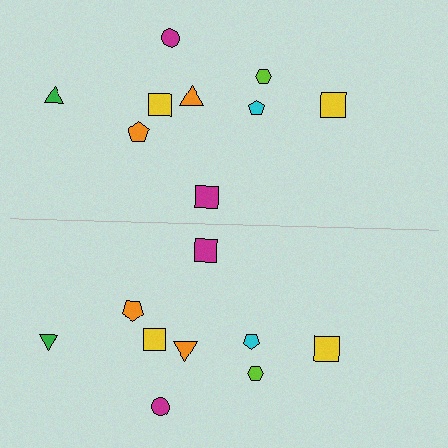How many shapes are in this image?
There are 18 shapes in this image.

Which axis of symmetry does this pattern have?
The pattern has a horizontal axis of symmetry running through the center of the image.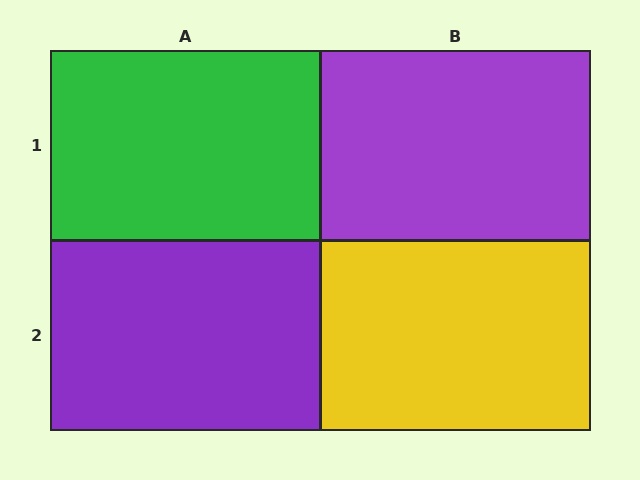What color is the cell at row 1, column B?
Purple.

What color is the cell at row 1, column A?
Green.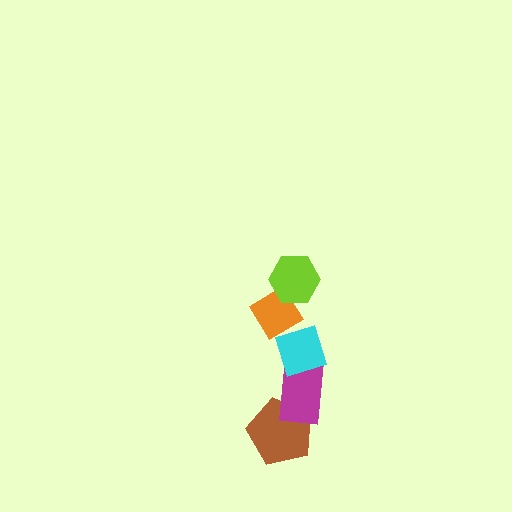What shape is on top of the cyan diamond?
The orange diamond is on top of the cyan diamond.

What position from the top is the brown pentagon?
The brown pentagon is 5th from the top.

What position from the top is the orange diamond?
The orange diamond is 2nd from the top.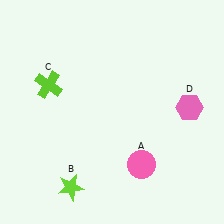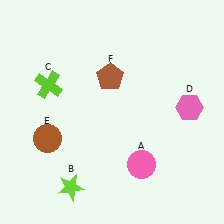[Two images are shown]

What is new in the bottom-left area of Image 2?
A brown circle (E) was added in the bottom-left area of Image 2.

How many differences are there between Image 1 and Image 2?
There are 2 differences between the two images.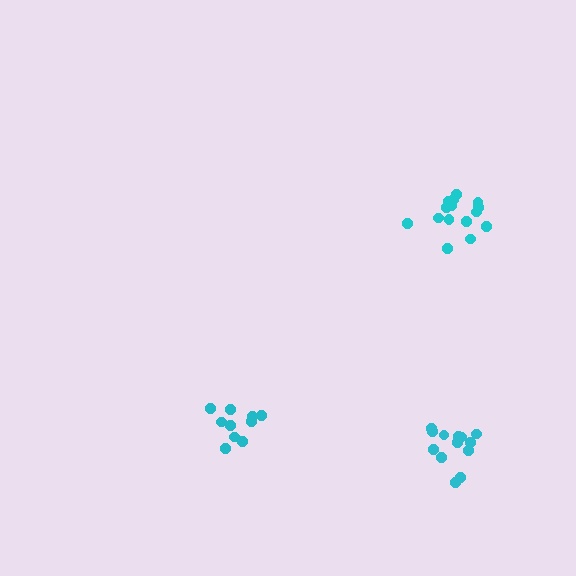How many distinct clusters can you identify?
There are 3 distinct clusters.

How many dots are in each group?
Group 1: 10 dots, Group 2: 15 dots, Group 3: 13 dots (38 total).